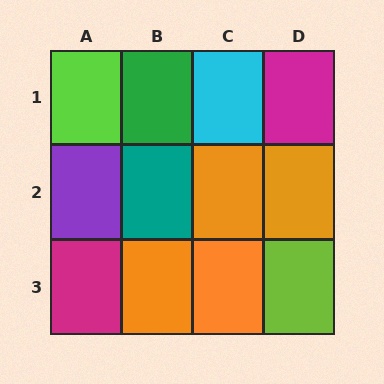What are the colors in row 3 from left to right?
Magenta, orange, orange, lime.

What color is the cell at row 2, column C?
Orange.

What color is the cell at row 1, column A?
Lime.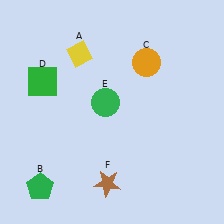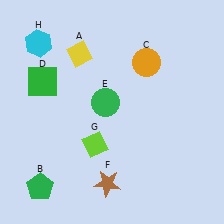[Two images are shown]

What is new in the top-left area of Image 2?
A cyan hexagon (H) was added in the top-left area of Image 2.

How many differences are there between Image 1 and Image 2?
There are 2 differences between the two images.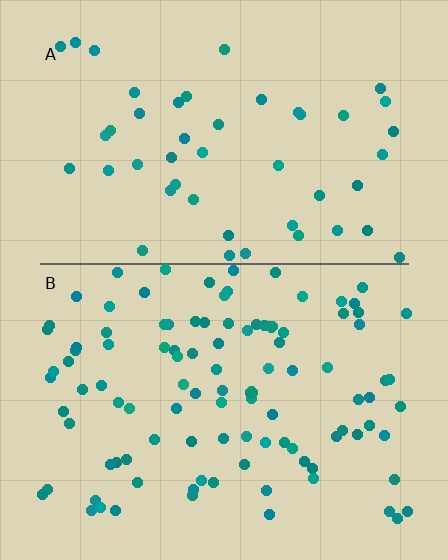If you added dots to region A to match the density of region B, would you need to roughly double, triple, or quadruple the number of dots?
Approximately double.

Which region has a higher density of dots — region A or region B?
B (the bottom).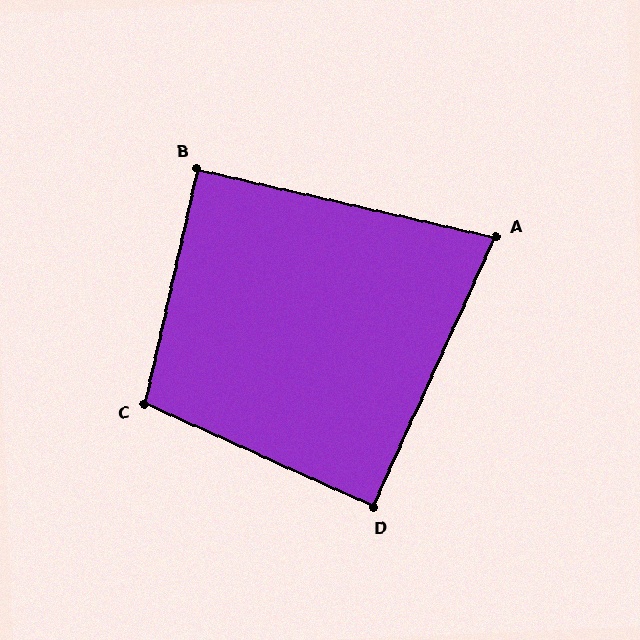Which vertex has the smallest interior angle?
A, at approximately 78 degrees.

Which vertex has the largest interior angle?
C, at approximately 102 degrees.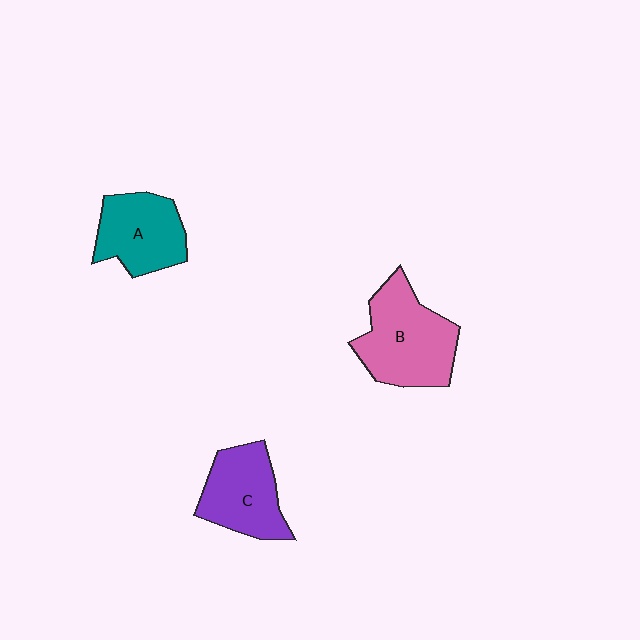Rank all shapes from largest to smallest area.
From largest to smallest: B (pink), C (purple), A (teal).